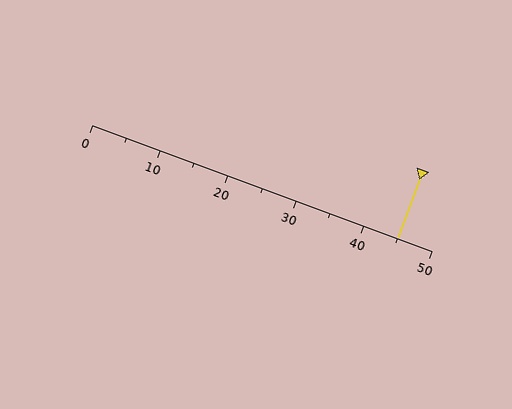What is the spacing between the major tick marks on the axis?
The major ticks are spaced 10 apart.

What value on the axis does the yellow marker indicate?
The marker indicates approximately 45.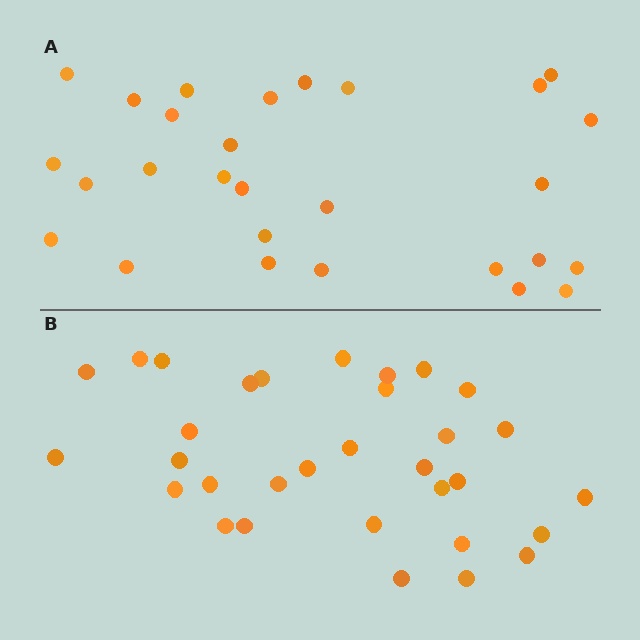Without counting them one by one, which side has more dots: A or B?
Region B (the bottom region) has more dots.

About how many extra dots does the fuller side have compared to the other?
Region B has about 4 more dots than region A.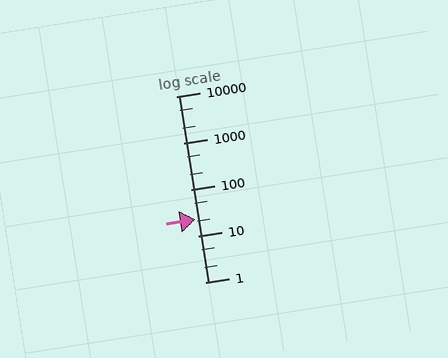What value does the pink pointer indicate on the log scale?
The pointer indicates approximately 22.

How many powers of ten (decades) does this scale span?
The scale spans 4 decades, from 1 to 10000.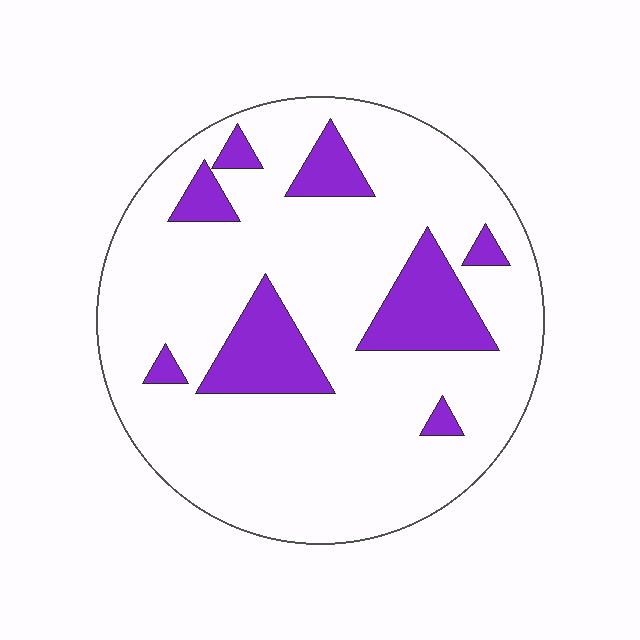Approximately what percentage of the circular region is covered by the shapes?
Approximately 20%.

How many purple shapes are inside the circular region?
8.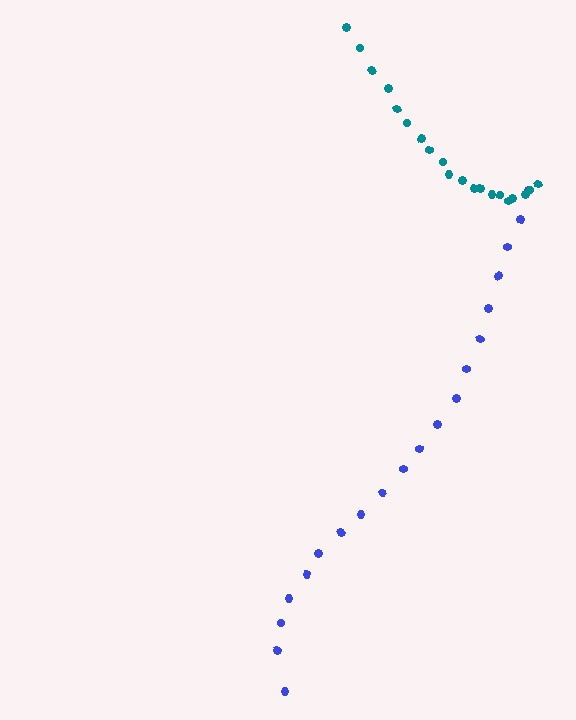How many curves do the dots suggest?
There are 2 distinct paths.